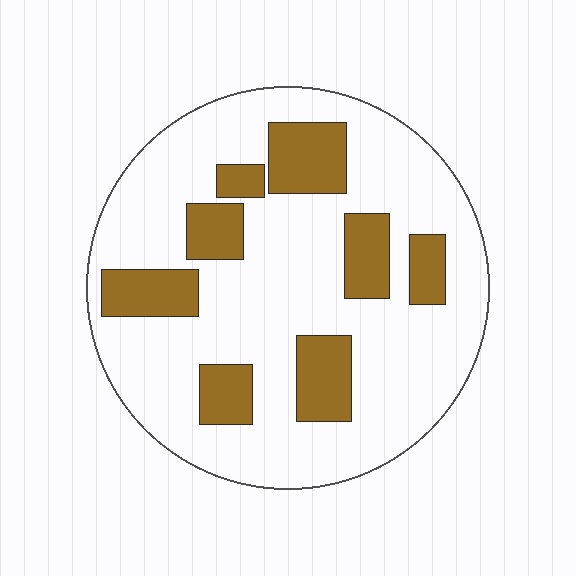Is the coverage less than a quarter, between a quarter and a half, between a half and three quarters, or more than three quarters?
Less than a quarter.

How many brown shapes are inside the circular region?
8.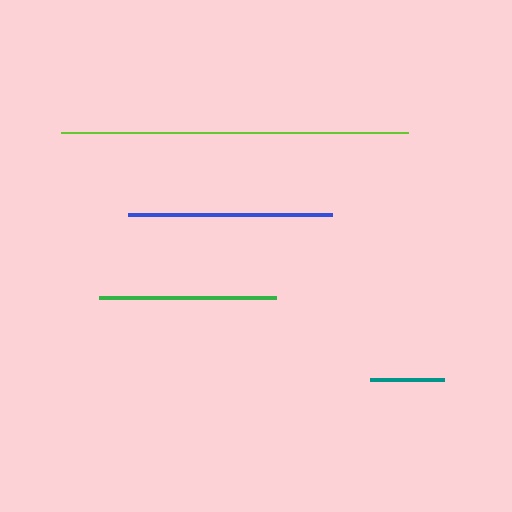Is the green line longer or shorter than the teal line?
The green line is longer than the teal line.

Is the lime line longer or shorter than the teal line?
The lime line is longer than the teal line.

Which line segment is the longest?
The lime line is the longest at approximately 347 pixels.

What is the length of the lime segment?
The lime segment is approximately 347 pixels long.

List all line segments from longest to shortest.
From longest to shortest: lime, blue, green, teal.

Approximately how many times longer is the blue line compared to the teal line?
The blue line is approximately 2.7 times the length of the teal line.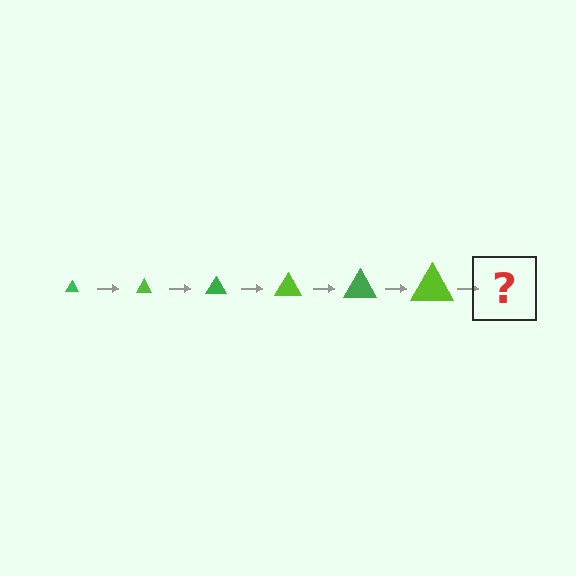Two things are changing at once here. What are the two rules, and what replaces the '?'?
The two rules are that the triangle grows larger each step and the color cycles through green and lime. The '?' should be a green triangle, larger than the previous one.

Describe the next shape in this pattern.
It should be a green triangle, larger than the previous one.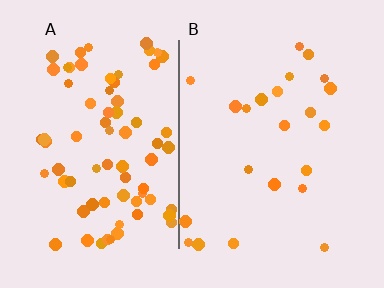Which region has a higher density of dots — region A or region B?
A (the left).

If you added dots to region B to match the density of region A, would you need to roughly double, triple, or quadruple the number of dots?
Approximately triple.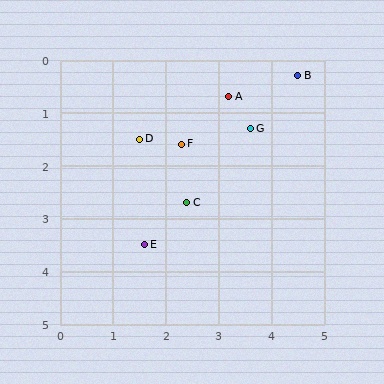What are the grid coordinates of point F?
Point F is at approximately (2.3, 1.6).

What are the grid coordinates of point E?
Point E is at approximately (1.6, 3.5).